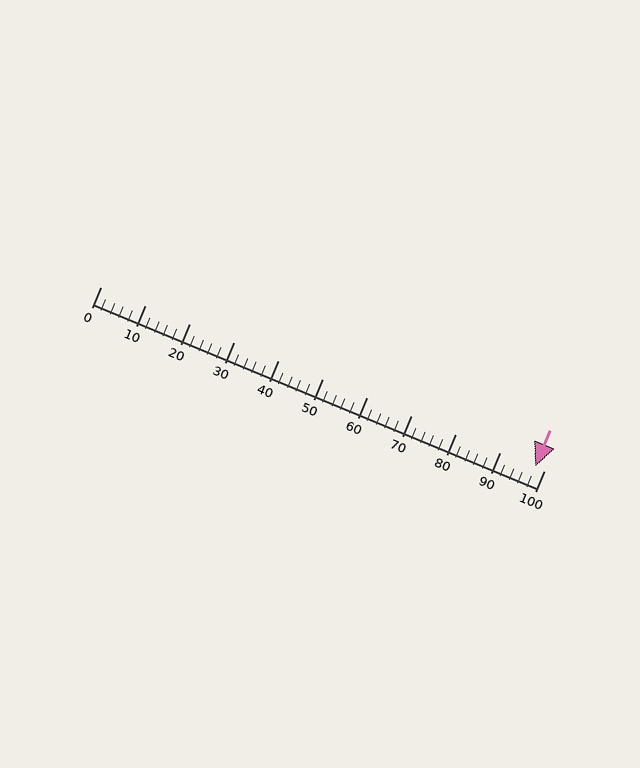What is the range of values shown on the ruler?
The ruler shows values from 0 to 100.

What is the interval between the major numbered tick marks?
The major tick marks are spaced 10 units apart.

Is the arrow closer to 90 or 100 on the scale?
The arrow is closer to 100.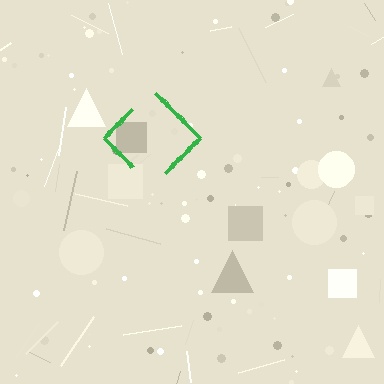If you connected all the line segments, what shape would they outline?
They would outline a diamond.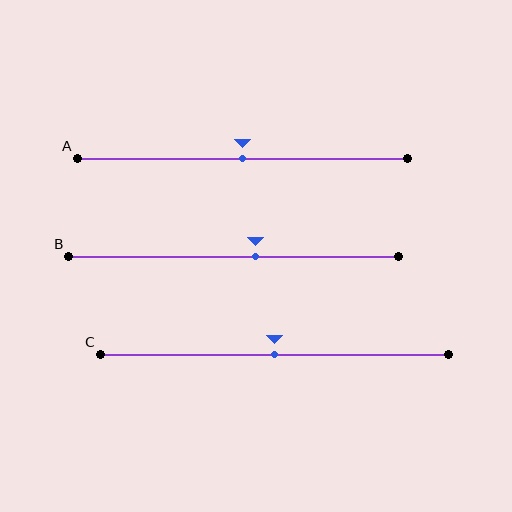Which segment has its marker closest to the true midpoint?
Segment A has its marker closest to the true midpoint.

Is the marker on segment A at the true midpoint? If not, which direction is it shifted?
Yes, the marker on segment A is at the true midpoint.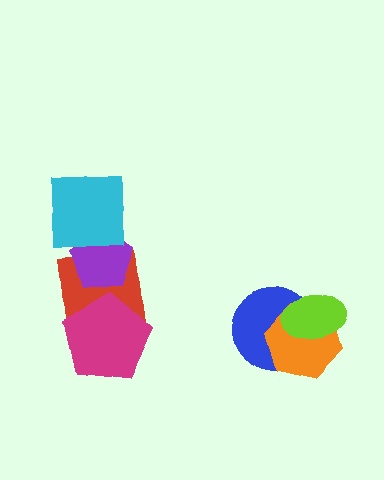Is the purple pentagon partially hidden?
Yes, it is partially covered by another shape.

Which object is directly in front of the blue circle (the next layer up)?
The orange hexagon is directly in front of the blue circle.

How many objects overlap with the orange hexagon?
2 objects overlap with the orange hexagon.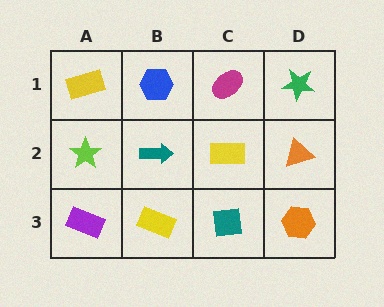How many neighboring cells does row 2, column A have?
3.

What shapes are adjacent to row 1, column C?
A yellow rectangle (row 2, column C), a blue hexagon (row 1, column B), a green star (row 1, column D).